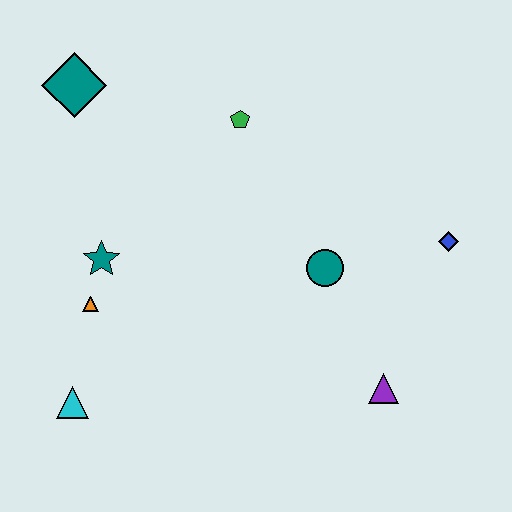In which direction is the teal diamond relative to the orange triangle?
The teal diamond is above the orange triangle.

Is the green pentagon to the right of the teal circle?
No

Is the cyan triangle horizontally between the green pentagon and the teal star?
No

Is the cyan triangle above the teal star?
No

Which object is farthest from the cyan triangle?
The blue diamond is farthest from the cyan triangle.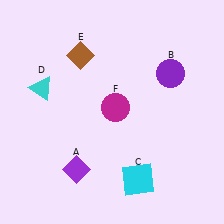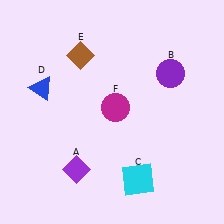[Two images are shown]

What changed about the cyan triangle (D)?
In Image 1, D is cyan. In Image 2, it changed to blue.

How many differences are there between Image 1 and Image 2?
There is 1 difference between the two images.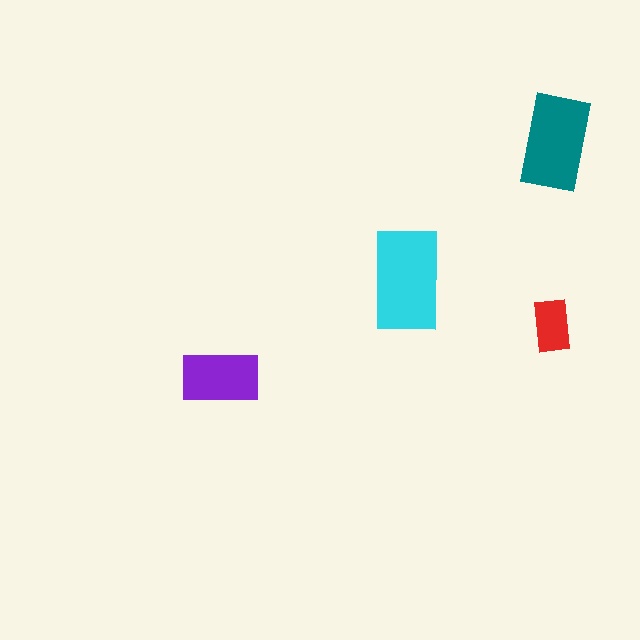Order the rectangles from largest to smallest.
the cyan one, the teal one, the purple one, the red one.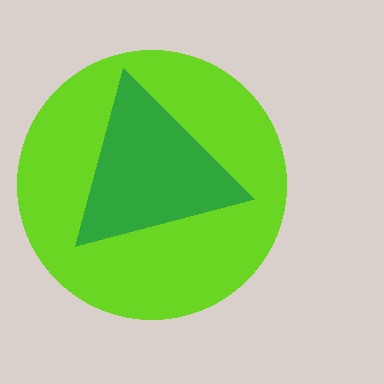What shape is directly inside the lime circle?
The green triangle.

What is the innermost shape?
The green triangle.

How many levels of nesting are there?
2.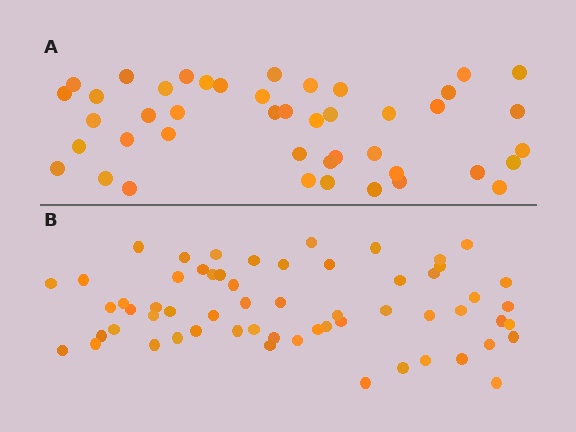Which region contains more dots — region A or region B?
Region B (the bottom region) has more dots.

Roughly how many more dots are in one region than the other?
Region B has approximately 15 more dots than region A.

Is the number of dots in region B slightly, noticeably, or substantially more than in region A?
Region B has noticeably more, but not dramatically so. The ratio is roughly 1.4 to 1.